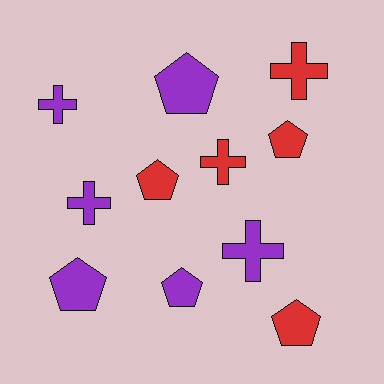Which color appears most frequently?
Purple, with 6 objects.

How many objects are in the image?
There are 11 objects.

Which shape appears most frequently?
Pentagon, with 6 objects.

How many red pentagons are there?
There are 3 red pentagons.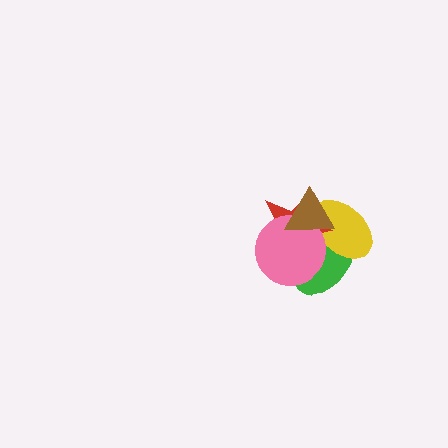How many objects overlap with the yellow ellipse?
4 objects overlap with the yellow ellipse.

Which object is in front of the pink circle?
The brown triangle is in front of the pink circle.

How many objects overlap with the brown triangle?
4 objects overlap with the brown triangle.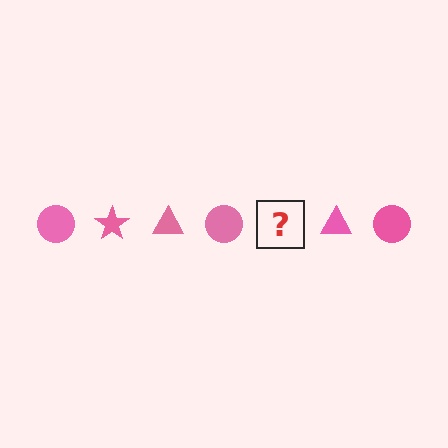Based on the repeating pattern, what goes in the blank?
The blank should be a pink star.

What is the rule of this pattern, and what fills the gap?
The rule is that the pattern cycles through circle, star, triangle shapes in pink. The gap should be filled with a pink star.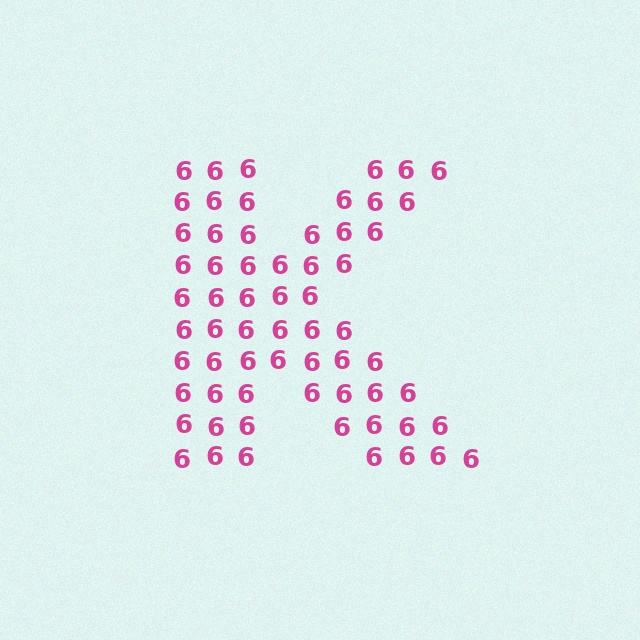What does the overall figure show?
The overall figure shows the letter K.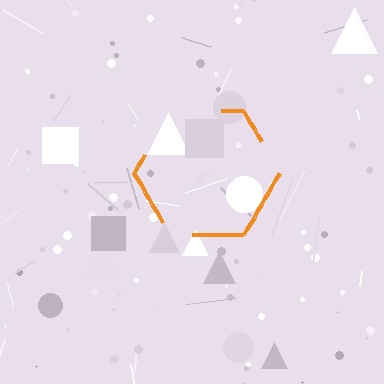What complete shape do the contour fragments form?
The contour fragments form a hexagon.